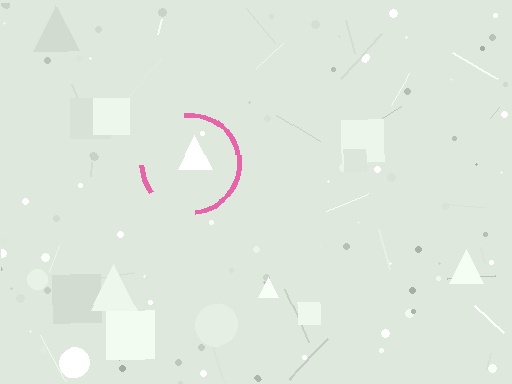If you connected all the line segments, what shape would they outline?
They would outline a circle.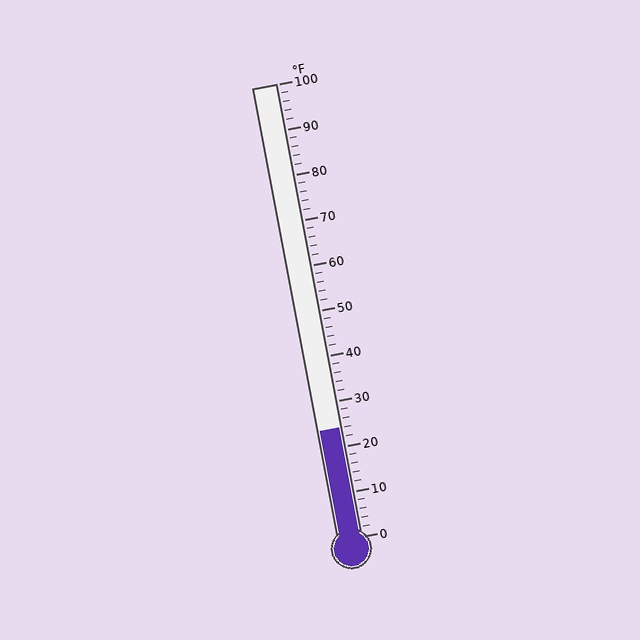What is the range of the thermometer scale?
The thermometer scale ranges from 0°F to 100°F.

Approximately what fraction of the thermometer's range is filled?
The thermometer is filled to approximately 25% of its range.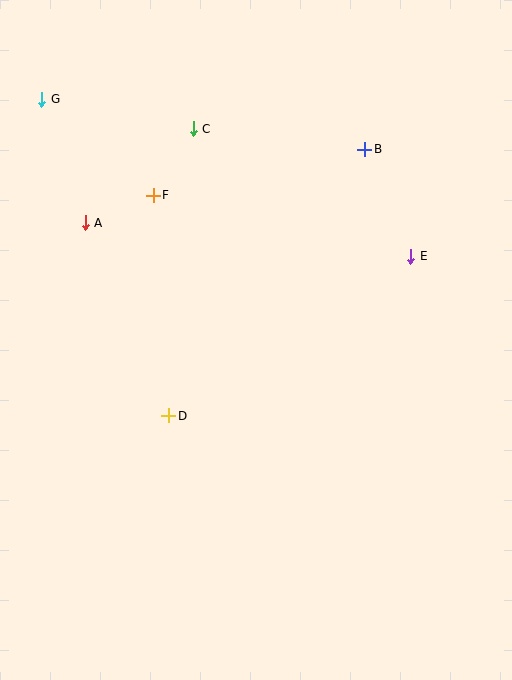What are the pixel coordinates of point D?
Point D is at (169, 416).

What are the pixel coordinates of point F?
Point F is at (153, 195).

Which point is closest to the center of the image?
Point D at (169, 416) is closest to the center.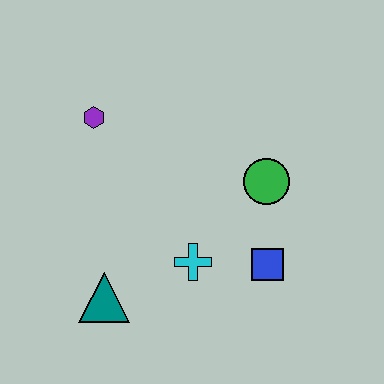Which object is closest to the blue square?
The cyan cross is closest to the blue square.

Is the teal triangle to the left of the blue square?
Yes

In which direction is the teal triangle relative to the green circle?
The teal triangle is to the left of the green circle.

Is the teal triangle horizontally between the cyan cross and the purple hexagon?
Yes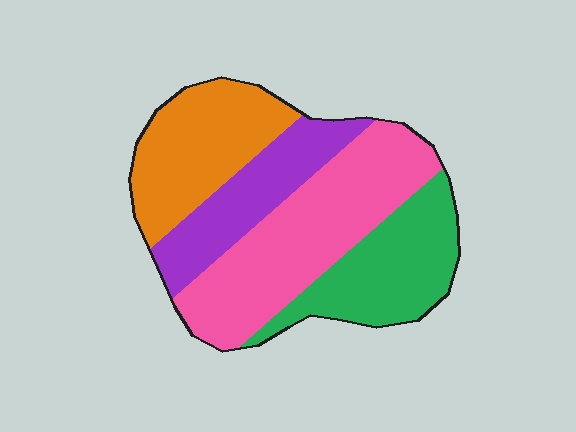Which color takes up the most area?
Pink, at roughly 35%.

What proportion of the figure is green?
Green takes up between a sixth and a third of the figure.